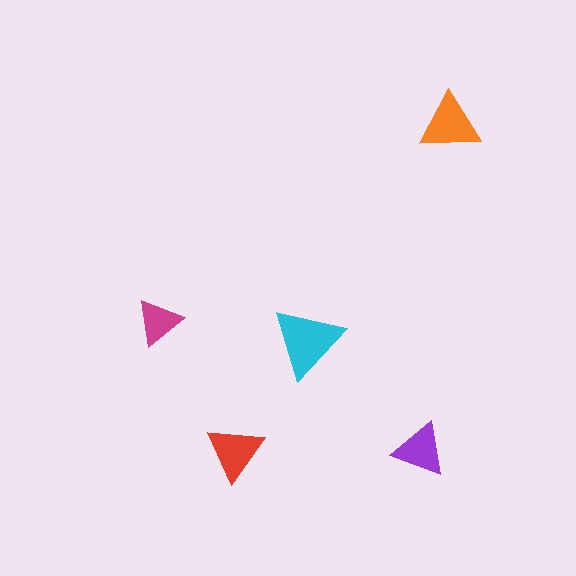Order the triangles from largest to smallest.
the cyan one, the orange one, the red one, the purple one, the magenta one.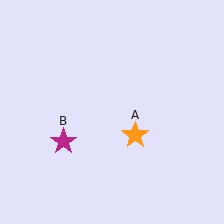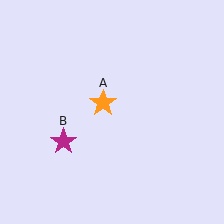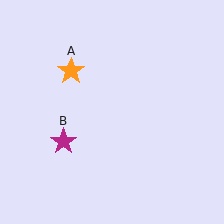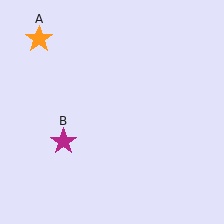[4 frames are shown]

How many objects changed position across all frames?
1 object changed position: orange star (object A).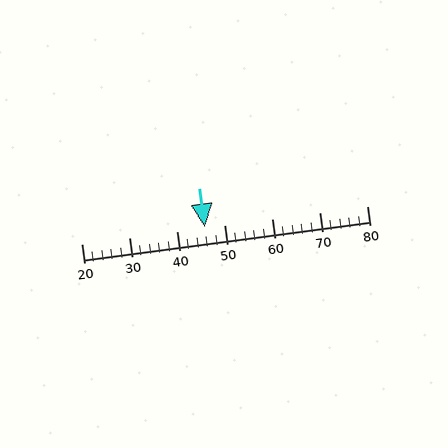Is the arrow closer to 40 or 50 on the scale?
The arrow is closer to 50.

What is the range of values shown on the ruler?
The ruler shows values from 20 to 80.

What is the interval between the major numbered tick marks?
The major tick marks are spaced 10 units apart.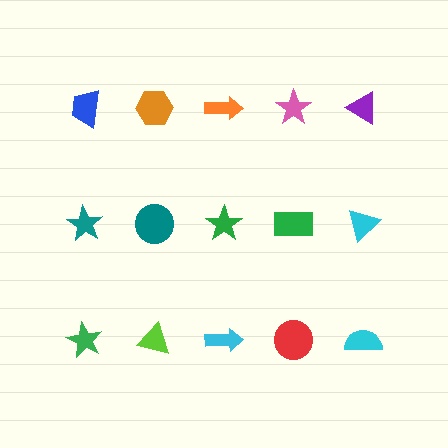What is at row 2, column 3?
A green star.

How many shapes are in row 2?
5 shapes.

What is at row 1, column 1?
A blue trapezoid.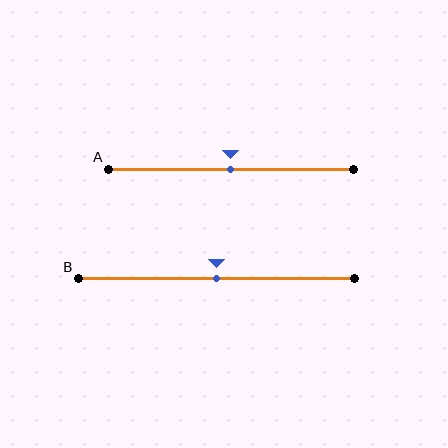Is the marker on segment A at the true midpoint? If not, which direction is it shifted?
Yes, the marker on segment A is at the true midpoint.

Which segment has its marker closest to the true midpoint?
Segment A has its marker closest to the true midpoint.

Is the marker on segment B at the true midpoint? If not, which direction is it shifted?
Yes, the marker on segment B is at the true midpoint.